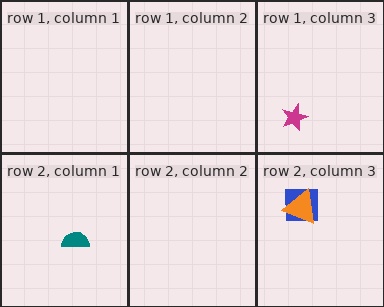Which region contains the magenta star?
The row 1, column 3 region.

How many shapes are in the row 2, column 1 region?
1.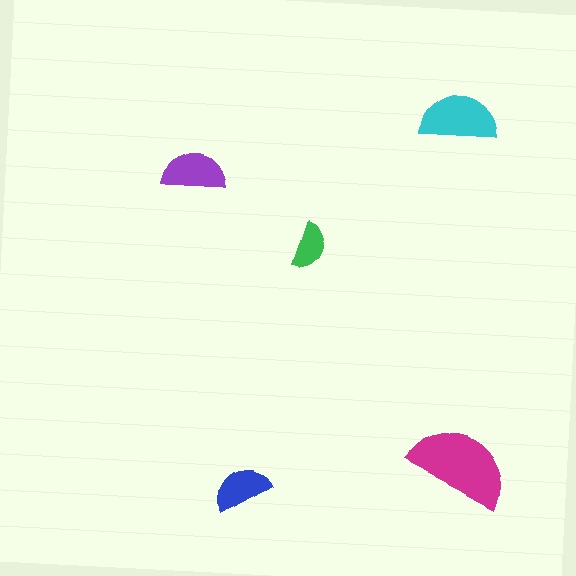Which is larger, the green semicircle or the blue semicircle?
The blue one.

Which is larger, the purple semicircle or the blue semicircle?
The purple one.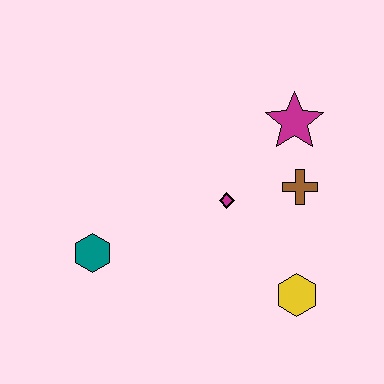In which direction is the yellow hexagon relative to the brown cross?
The yellow hexagon is below the brown cross.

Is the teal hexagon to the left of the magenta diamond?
Yes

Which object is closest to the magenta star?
The brown cross is closest to the magenta star.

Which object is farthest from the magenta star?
The teal hexagon is farthest from the magenta star.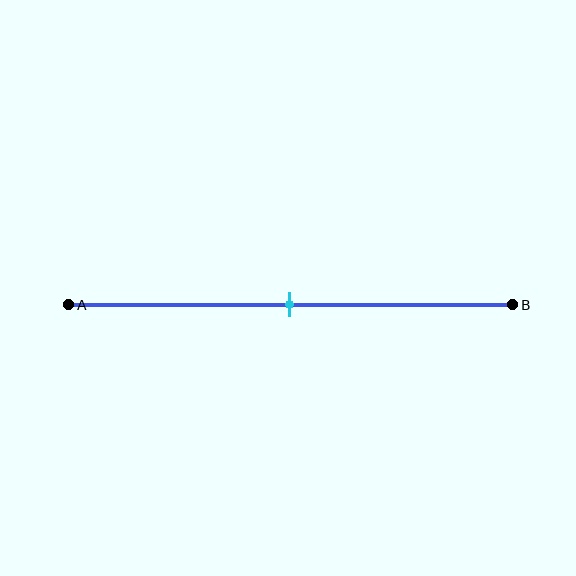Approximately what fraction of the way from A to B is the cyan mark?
The cyan mark is approximately 50% of the way from A to B.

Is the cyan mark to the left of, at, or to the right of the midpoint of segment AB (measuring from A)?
The cyan mark is approximately at the midpoint of segment AB.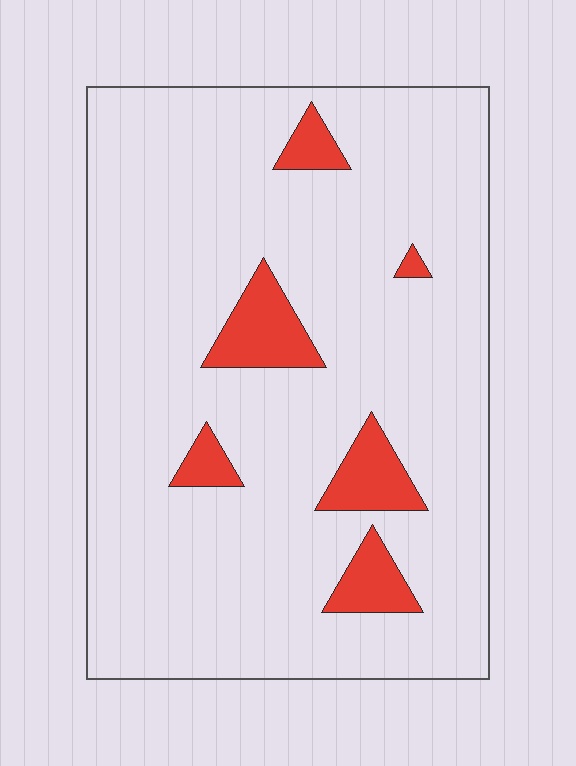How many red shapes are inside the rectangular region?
6.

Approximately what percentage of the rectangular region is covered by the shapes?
Approximately 10%.